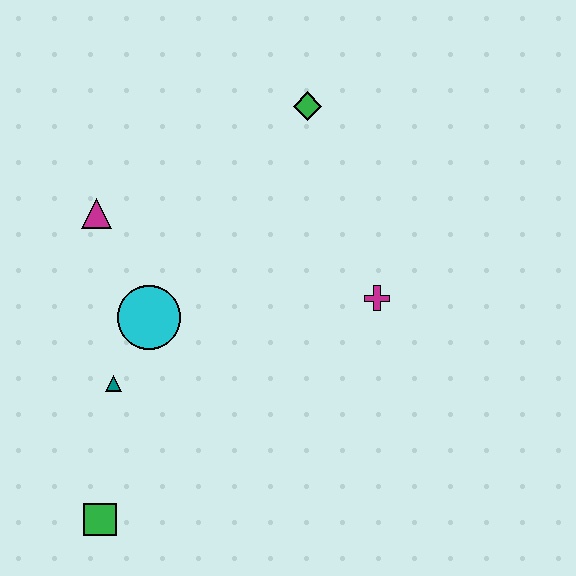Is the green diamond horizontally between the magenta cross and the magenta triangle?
Yes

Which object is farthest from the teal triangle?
The green diamond is farthest from the teal triangle.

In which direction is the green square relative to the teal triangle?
The green square is below the teal triangle.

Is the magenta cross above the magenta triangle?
No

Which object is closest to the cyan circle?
The teal triangle is closest to the cyan circle.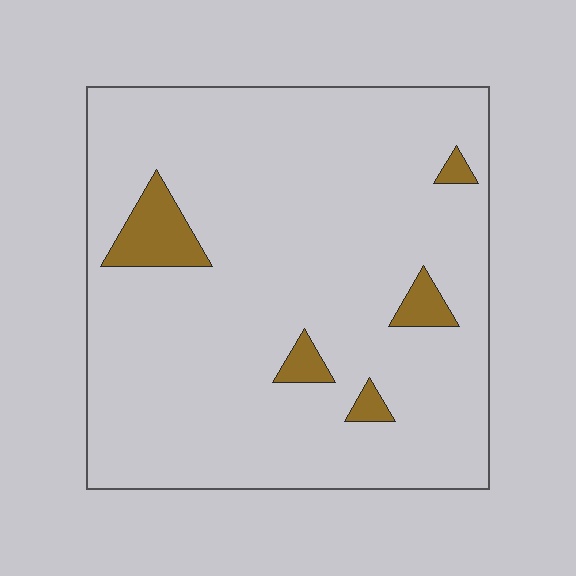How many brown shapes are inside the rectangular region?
5.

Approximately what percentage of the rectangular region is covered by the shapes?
Approximately 5%.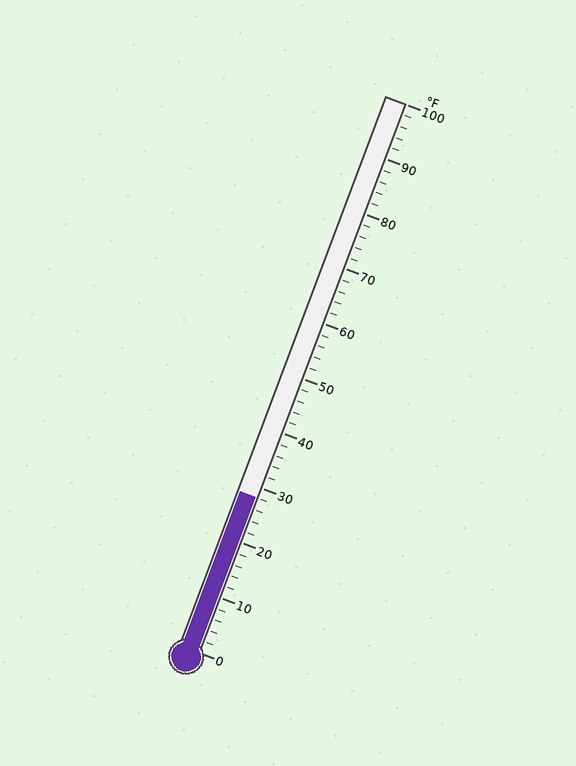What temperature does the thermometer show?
The thermometer shows approximately 28°F.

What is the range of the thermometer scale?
The thermometer scale ranges from 0°F to 100°F.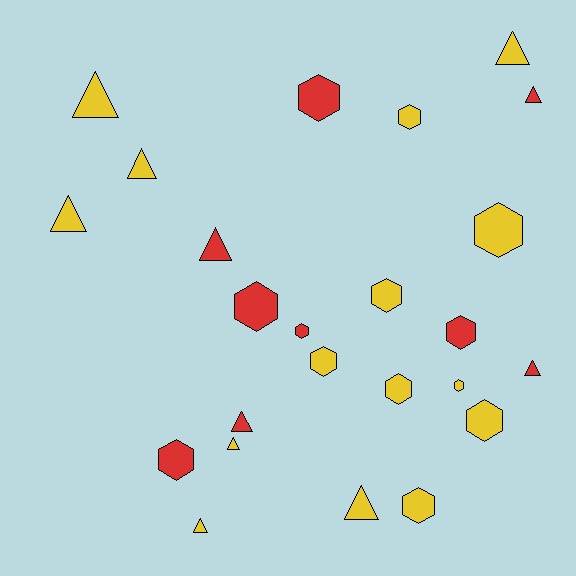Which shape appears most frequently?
Hexagon, with 13 objects.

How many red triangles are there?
There are 4 red triangles.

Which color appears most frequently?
Yellow, with 15 objects.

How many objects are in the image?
There are 24 objects.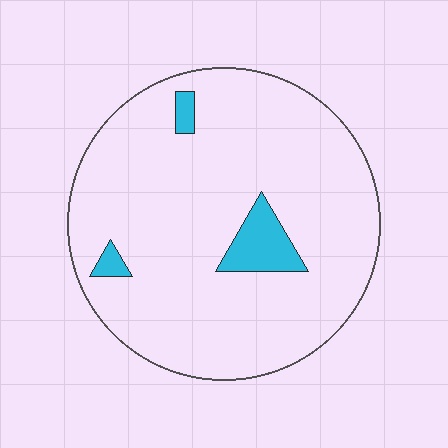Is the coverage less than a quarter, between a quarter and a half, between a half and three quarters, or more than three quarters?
Less than a quarter.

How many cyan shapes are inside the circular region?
3.